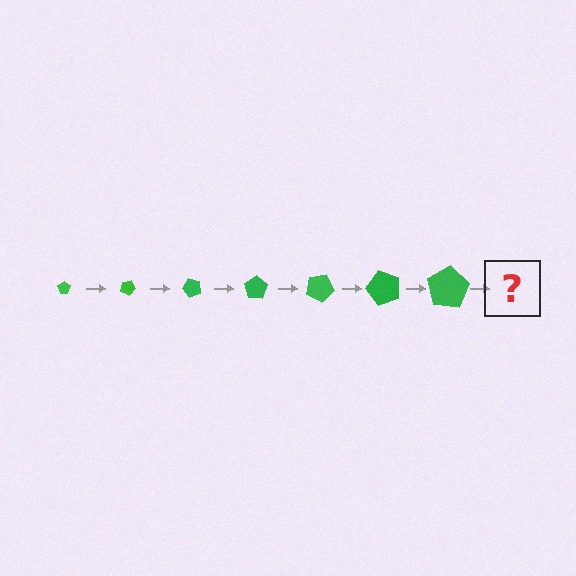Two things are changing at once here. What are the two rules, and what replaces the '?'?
The two rules are that the pentagon grows larger each step and it rotates 25 degrees each step. The '?' should be a pentagon, larger than the previous one and rotated 175 degrees from the start.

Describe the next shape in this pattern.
It should be a pentagon, larger than the previous one and rotated 175 degrees from the start.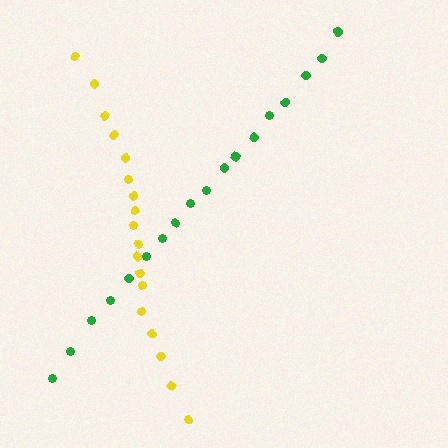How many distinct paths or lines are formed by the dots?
There are 2 distinct paths.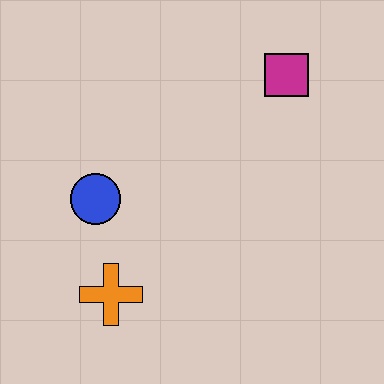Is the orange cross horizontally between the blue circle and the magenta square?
Yes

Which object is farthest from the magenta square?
The orange cross is farthest from the magenta square.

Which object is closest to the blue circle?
The orange cross is closest to the blue circle.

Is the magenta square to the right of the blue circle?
Yes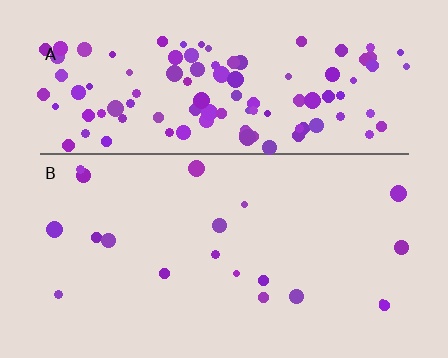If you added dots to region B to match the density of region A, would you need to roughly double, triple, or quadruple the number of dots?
Approximately quadruple.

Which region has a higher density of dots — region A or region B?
A (the top).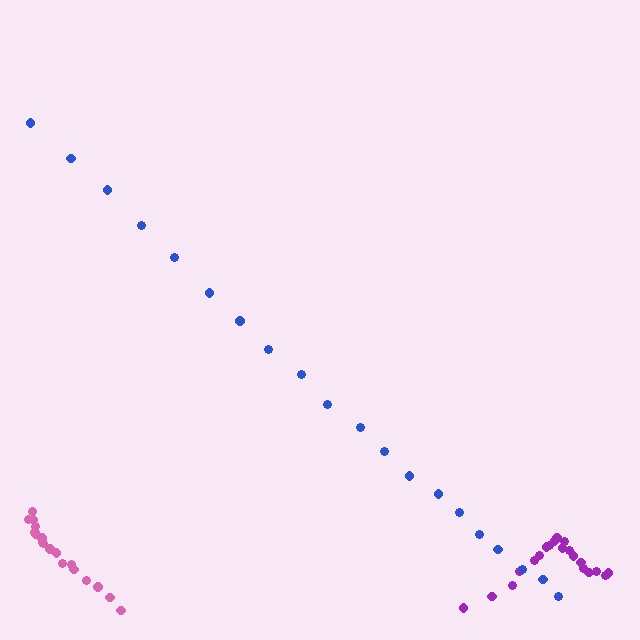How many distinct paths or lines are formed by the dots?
There are 3 distinct paths.